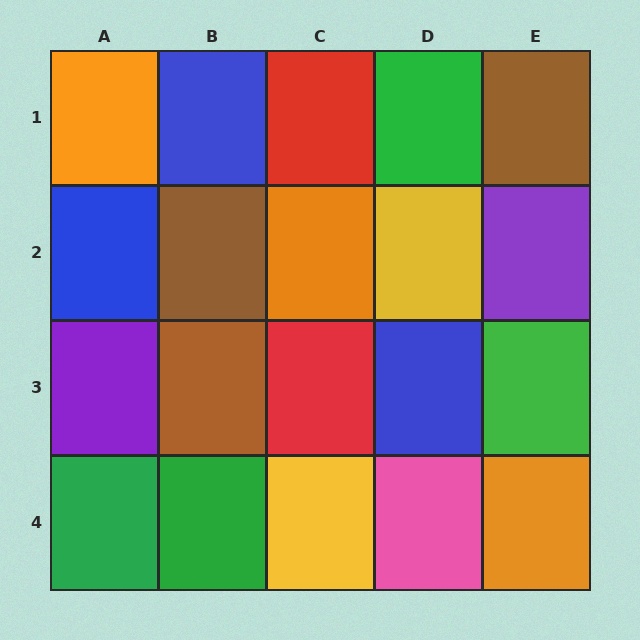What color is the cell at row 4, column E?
Orange.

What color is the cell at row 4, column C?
Yellow.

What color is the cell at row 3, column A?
Purple.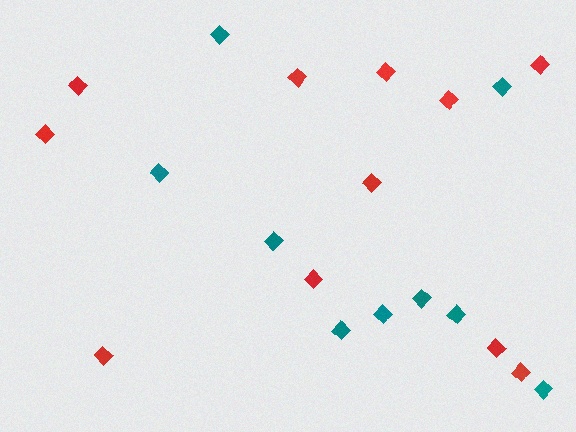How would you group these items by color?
There are 2 groups: one group of red diamonds (11) and one group of teal diamonds (9).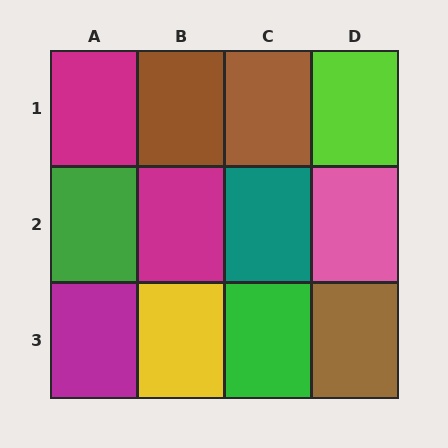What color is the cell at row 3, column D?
Brown.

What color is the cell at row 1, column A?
Magenta.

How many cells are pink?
1 cell is pink.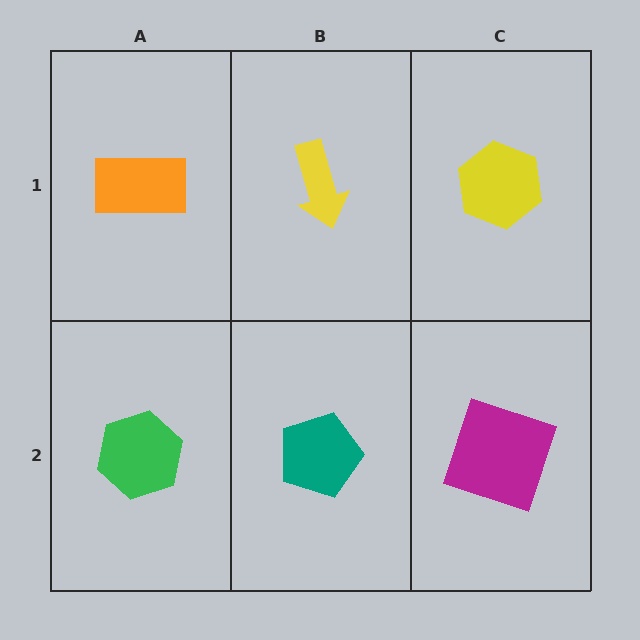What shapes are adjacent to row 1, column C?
A magenta square (row 2, column C), a yellow arrow (row 1, column B).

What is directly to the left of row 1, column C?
A yellow arrow.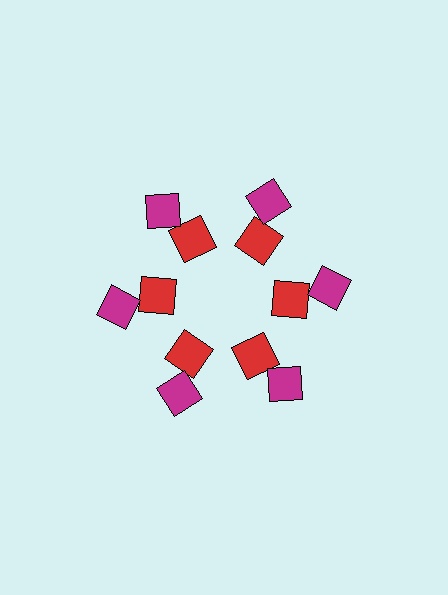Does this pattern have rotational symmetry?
Yes, this pattern has 6-fold rotational symmetry. It looks the same after rotating 60 degrees around the center.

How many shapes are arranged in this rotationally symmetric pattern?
There are 12 shapes, arranged in 6 groups of 2.